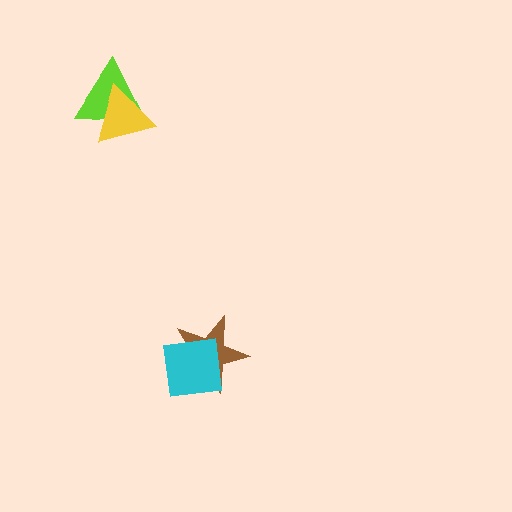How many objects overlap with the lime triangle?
1 object overlaps with the lime triangle.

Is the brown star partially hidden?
Yes, it is partially covered by another shape.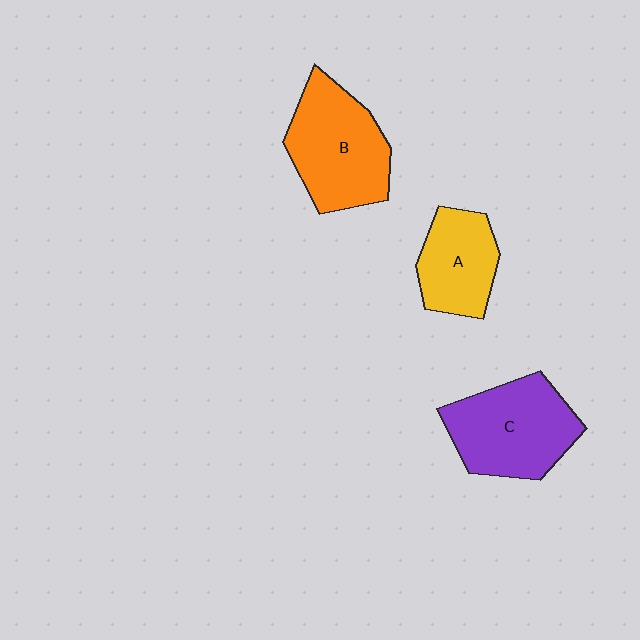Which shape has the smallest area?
Shape A (yellow).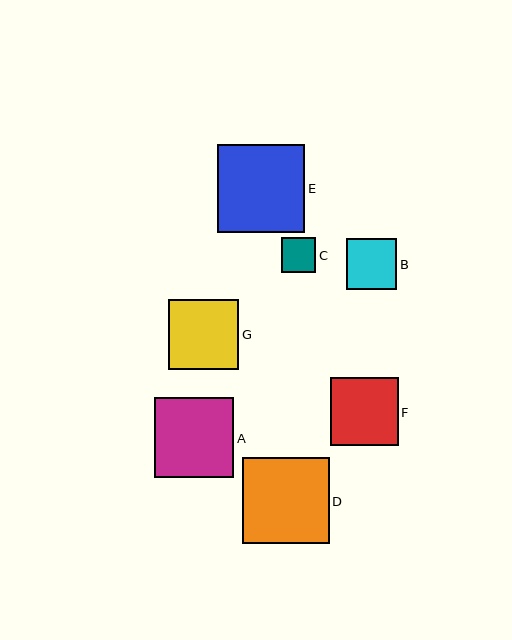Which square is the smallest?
Square C is the smallest with a size of approximately 34 pixels.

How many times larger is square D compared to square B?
Square D is approximately 1.7 times the size of square B.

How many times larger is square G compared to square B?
Square G is approximately 1.4 times the size of square B.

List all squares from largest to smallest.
From largest to smallest: E, D, A, G, F, B, C.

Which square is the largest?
Square E is the largest with a size of approximately 87 pixels.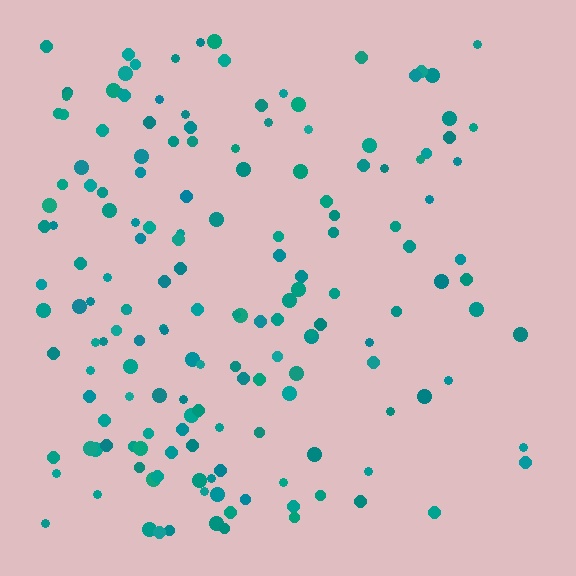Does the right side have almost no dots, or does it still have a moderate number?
Still a moderate number, just noticeably fewer than the left.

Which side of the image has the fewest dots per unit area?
The right.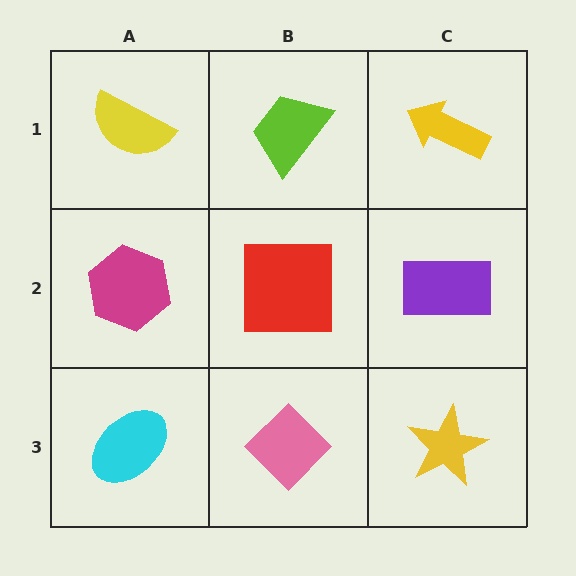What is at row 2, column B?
A red square.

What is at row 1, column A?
A yellow semicircle.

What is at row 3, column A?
A cyan ellipse.